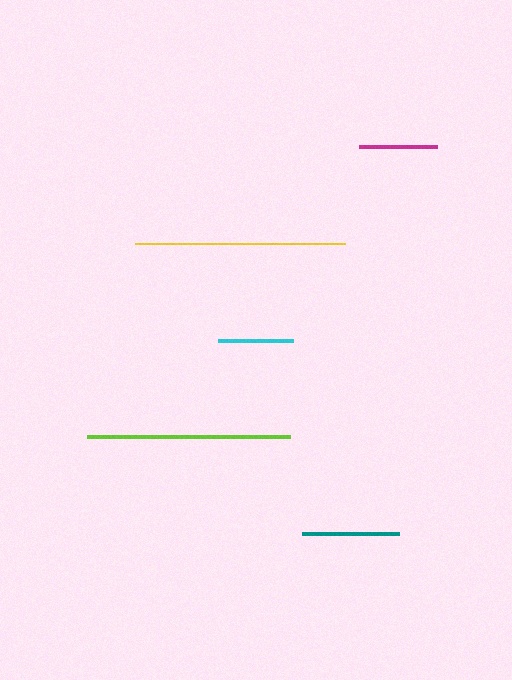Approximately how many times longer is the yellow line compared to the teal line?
The yellow line is approximately 2.2 times the length of the teal line.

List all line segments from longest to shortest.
From longest to shortest: yellow, lime, teal, magenta, cyan.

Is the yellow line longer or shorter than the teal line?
The yellow line is longer than the teal line.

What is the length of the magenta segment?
The magenta segment is approximately 78 pixels long.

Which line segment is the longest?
The yellow line is the longest at approximately 210 pixels.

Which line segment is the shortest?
The cyan line is the shortest at approximately 75 pixels.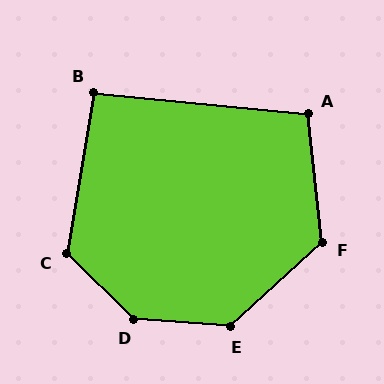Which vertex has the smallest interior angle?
B, at approximately 94 degrees.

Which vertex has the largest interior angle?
D, at approximately 140 degrees.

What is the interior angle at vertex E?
Approximately 133 degrees (obtuse).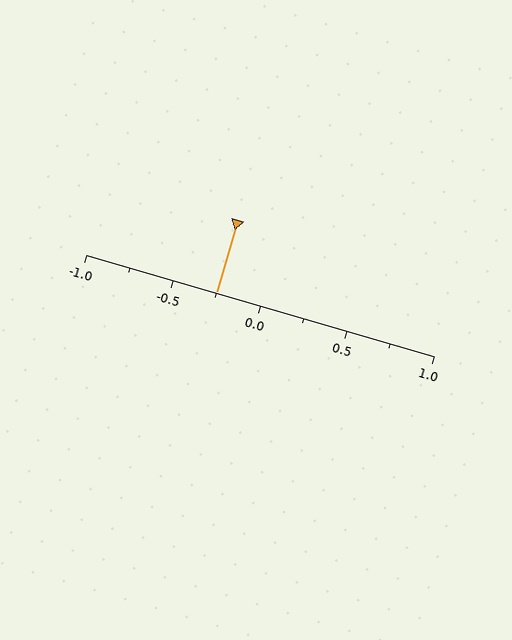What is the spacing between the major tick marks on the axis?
The major ticks are spaced 0.5 apart.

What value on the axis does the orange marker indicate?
The marker indicates approximately -0.25.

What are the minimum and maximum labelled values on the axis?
The axis runs from -1.0 to 1.0.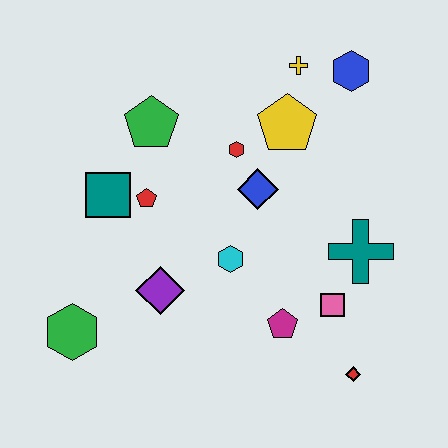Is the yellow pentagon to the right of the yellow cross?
No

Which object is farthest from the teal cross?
The green hexagon is farthest from the teal cross.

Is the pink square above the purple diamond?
No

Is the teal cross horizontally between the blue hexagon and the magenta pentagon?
No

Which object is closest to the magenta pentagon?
The pink square is closest to the magenta pentagon.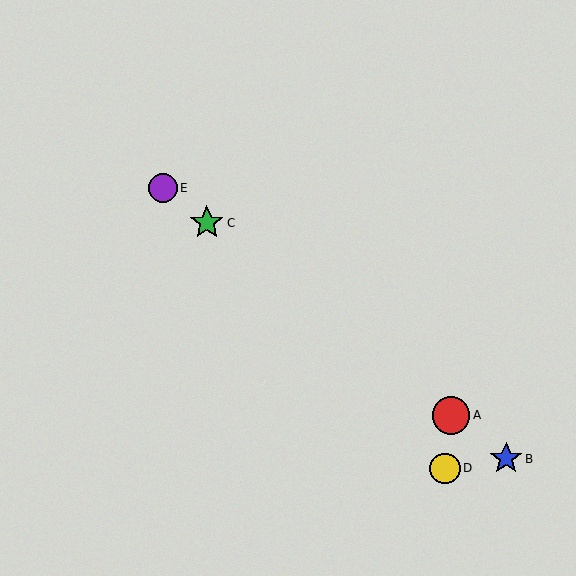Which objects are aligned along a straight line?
Objects A, B, C, E are aligned along a straight line.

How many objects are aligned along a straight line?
4 objects (A, B, C, E) are aligned along a straight line.